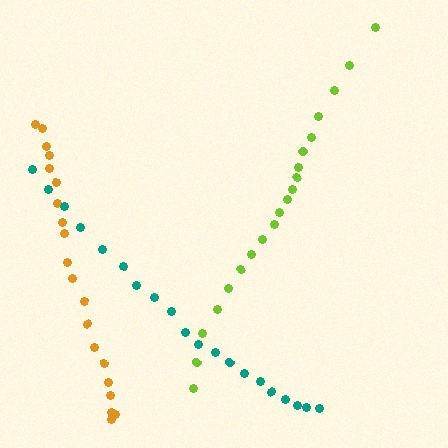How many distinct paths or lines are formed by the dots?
There are 3 distinct paths.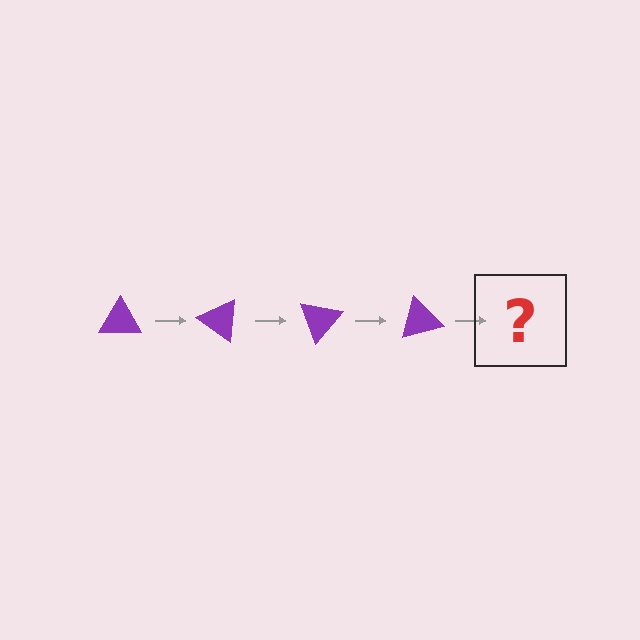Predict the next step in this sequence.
The next step is a purple triangle rotated 140 degrees.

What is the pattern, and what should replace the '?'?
The pattern is that the triangle rotates 35 degrees each step. The '?' should be a purple triangle rotated 140 degrees.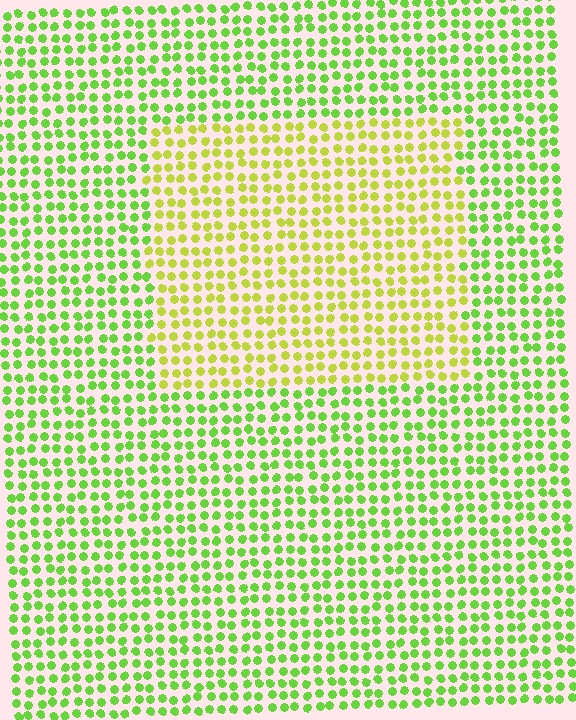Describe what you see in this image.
The image is filled with small lime elements in a uniform arrangement. A rectangle-shaped region is visible where the elements are tinted to a slightly different hue, forming a subtle color boundary.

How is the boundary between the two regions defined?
The boundary is defined purely by a slight shift in hue (about 34 degrees). Spacing, size, and orientation are identical on both sides.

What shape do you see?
I see a rectangle.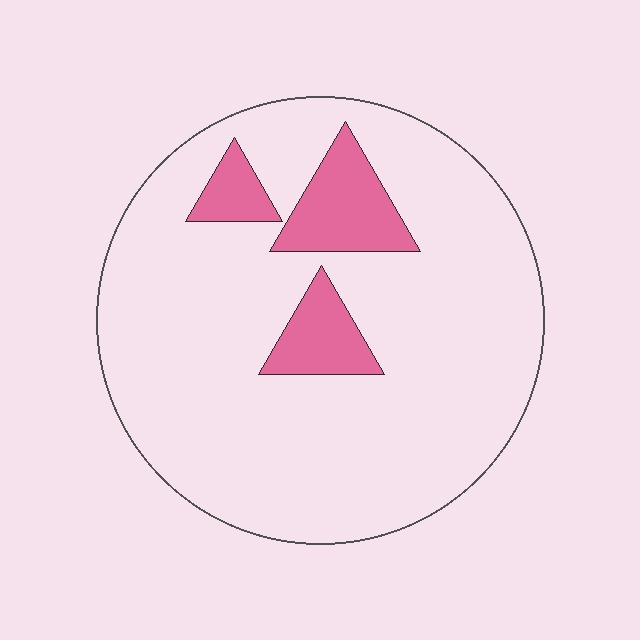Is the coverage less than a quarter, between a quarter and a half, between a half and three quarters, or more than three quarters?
Less than a quarter.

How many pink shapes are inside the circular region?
3.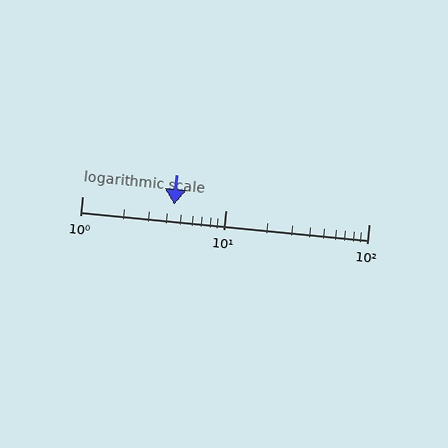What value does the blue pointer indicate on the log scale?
The pointer indicates approximately 4.4.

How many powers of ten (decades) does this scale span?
The scale spans 2 decades, from 1 to 100.